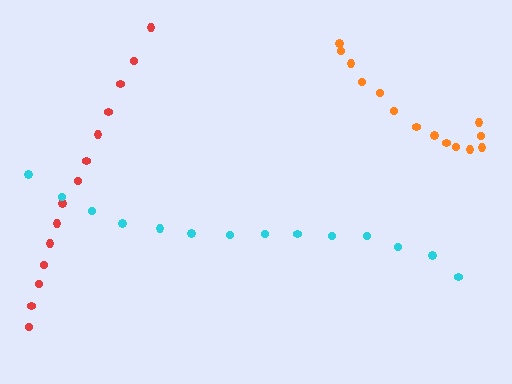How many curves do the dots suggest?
There are 3 distinct paths.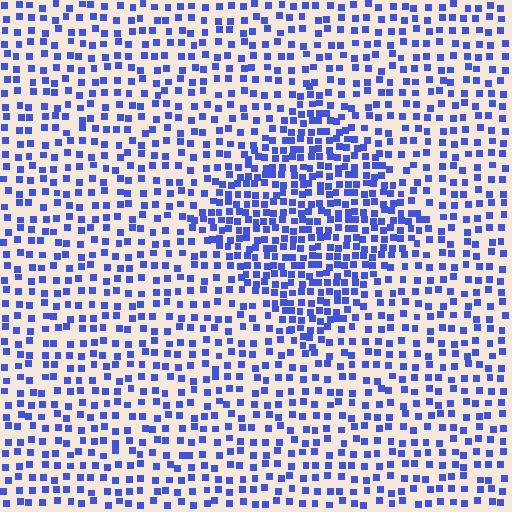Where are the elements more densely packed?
The elements are more densely packed inside the diamond boundary.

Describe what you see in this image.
The image contains small blue elements arranged at two different densities. A diamond-shaped region is visible where the elements are more densely packed than the surrounding area.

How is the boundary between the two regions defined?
The boundary is defined by a change in element density (approximately 1.9x ratio). All elements are the same color, size, and shape.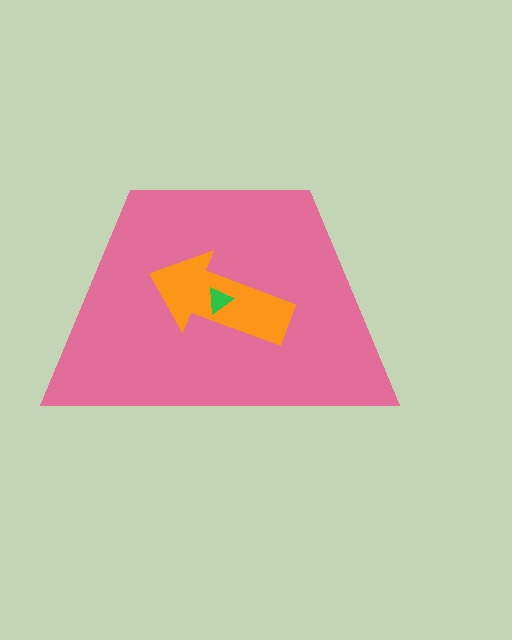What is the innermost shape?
The green triangle.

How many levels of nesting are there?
3.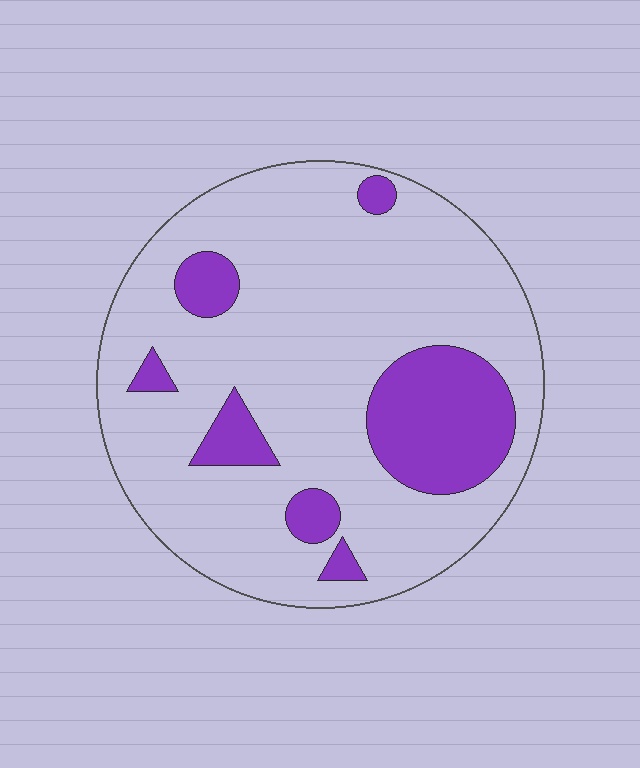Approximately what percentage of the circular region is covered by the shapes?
Approximately 20%.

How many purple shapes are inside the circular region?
7.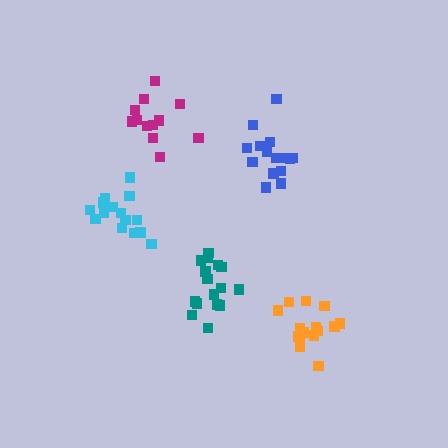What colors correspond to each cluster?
The clusters are colored: cyan, magenta, teal, orange, blue.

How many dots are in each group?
Group 1: 16 dots, Group 2: 12 dots, Group 3: 16 dots, Group 4: 18 dots, Group 5: 15 dots (77 total).